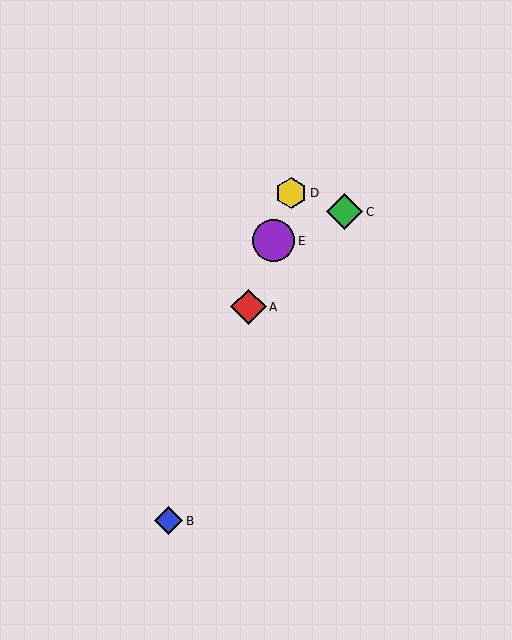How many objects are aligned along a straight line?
4 objects (A, B, D, E) are aligned along a straight line.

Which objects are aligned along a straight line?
Objects A, B, D, E are aligned along a straight line.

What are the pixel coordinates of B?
Object B is at (169, 521).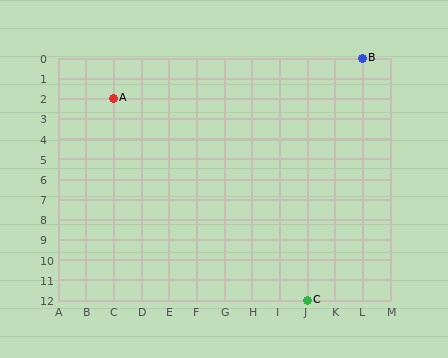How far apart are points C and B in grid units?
Points C and B are 2 columns and 12 rows apart (about 12.2 grid units diagonally).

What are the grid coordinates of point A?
Point A is at grid coordinates (C, 2).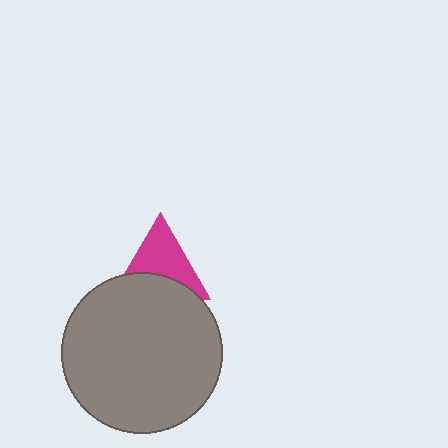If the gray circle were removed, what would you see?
You would see the complete magenta triangle.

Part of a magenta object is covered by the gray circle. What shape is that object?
It is a triangle.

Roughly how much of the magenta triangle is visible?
About half of it is visible (roughly 59%).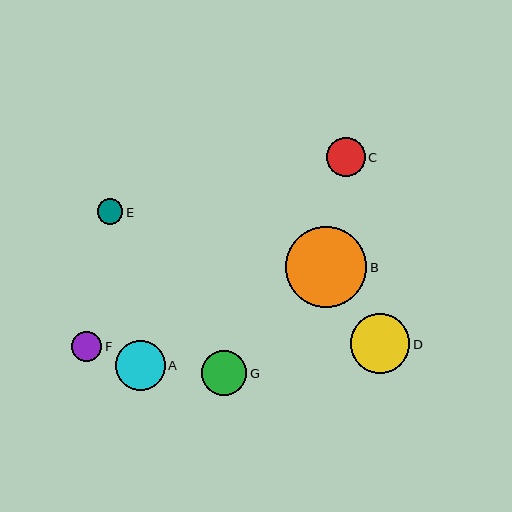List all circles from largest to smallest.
From largest to smallest: B, D, A, G, C, F, E.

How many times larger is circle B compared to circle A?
Circle B is approximately 1.6 times the size of circle A.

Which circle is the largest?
Circle B is the largest with a size of approximately 81 pixels.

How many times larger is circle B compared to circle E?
Circle B is approximately 3.1 times the size of circle E.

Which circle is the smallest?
Circle E is the smallest with a size of approximately 26 pixels.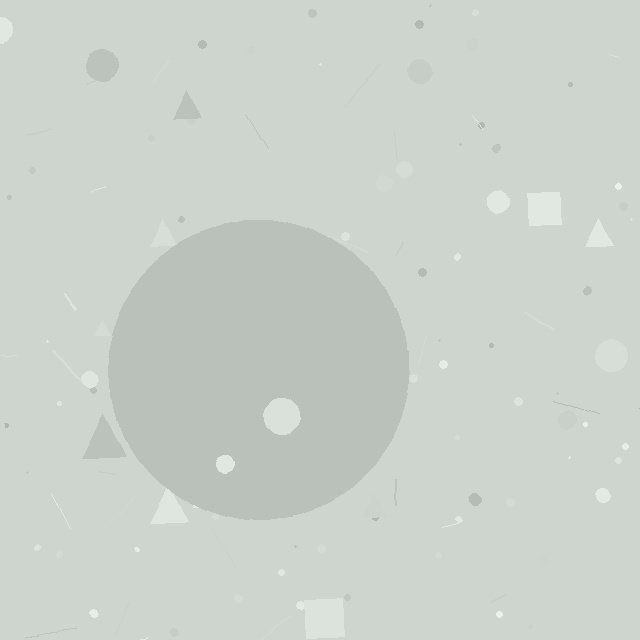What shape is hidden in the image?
A circle is hidden in the image.